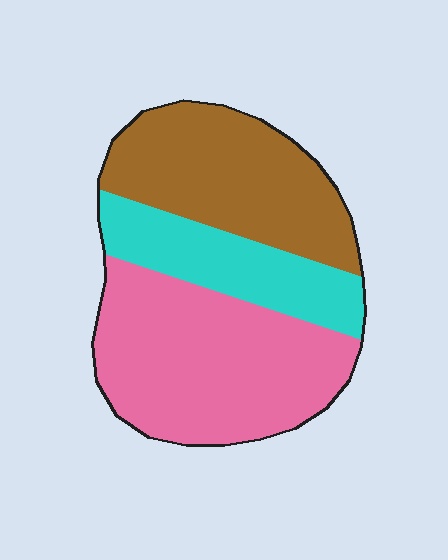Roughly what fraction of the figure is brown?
Brown covers 34% of the figure.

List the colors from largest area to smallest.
From largest to smallest: pink, brown, cyan.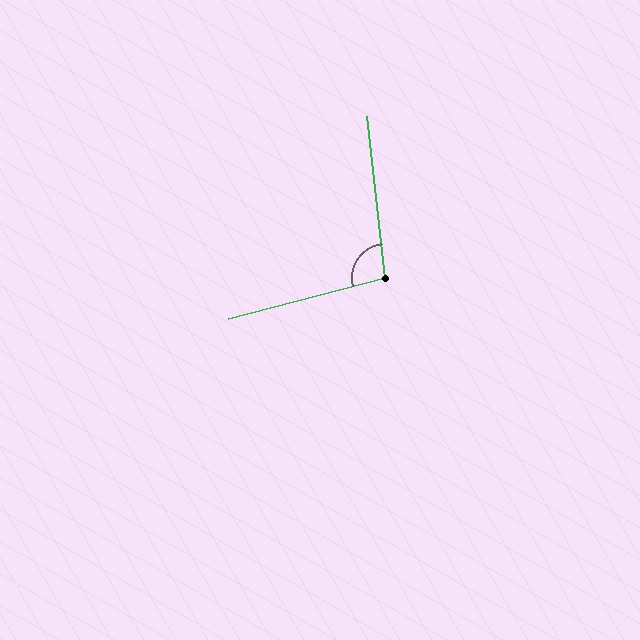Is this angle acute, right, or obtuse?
It is obtuse.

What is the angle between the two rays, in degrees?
Approximately 98 degrees.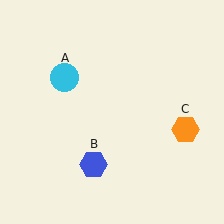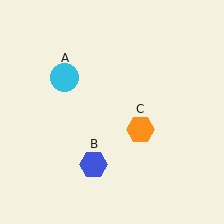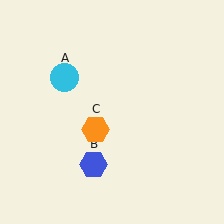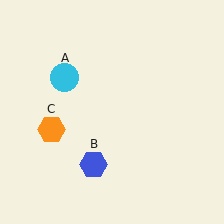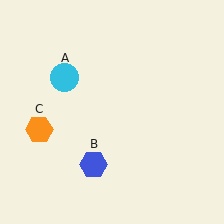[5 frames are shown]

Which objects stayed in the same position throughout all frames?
Cyan circle (object A) and blue hexagon (object B) remained stationary.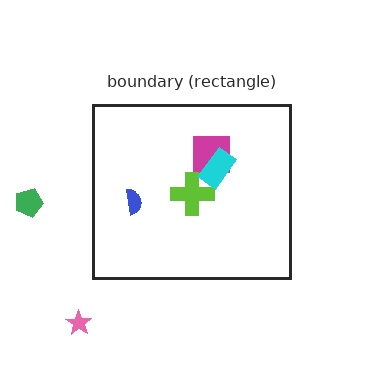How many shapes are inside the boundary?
4 inside, 2 outside.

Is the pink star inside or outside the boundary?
Outside.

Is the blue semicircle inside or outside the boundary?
Inside.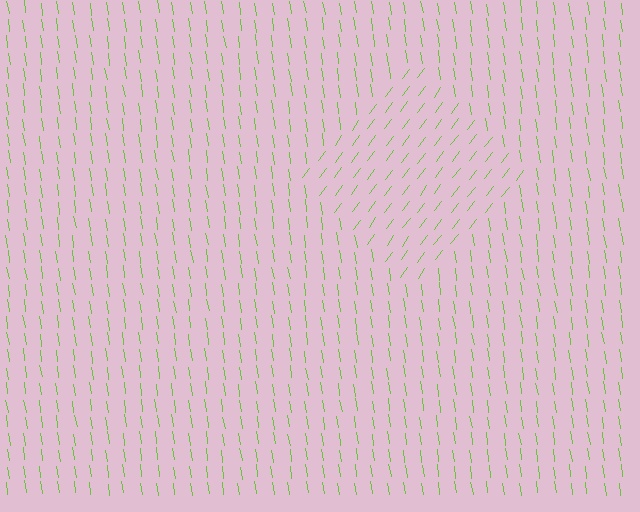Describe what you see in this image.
The image is filled with small lime line segments. A diamond region in the image has lines oriented differently from the surrounding lines, creating a visible texture boundary.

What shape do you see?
I see a diamond.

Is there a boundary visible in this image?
Yes, there is a texture boundary formed by a change in line orientation.